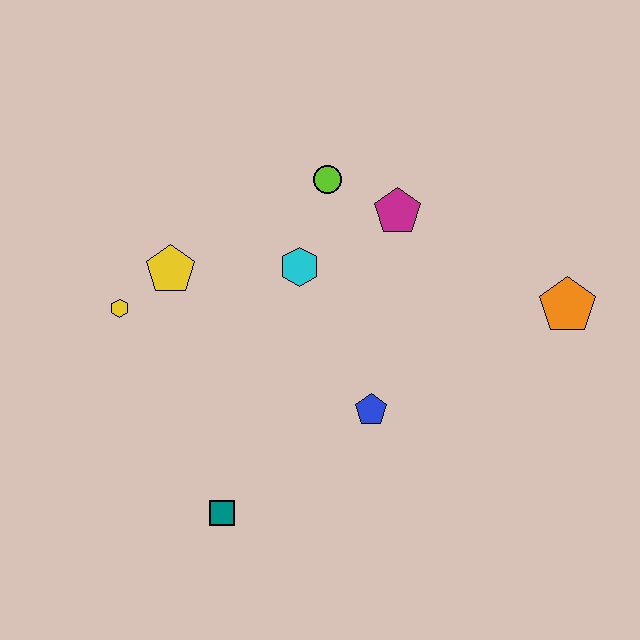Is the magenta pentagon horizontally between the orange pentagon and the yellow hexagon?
Yes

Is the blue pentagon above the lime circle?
No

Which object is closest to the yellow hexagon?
The yellow pentagon is closest to the yellow hexagon.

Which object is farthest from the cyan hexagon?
The orange pentagon is farthest from the cyan hexagon.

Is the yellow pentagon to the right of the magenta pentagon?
No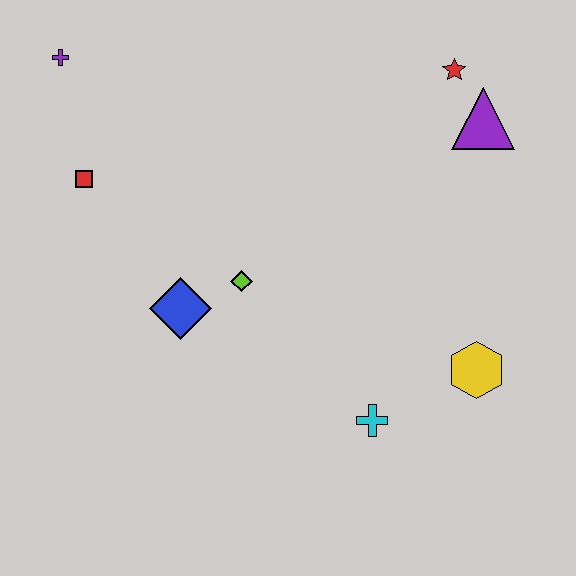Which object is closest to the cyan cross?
The yellow hexagon is closest to the cyan cross.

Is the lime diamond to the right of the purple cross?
Yes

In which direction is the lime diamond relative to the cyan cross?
The lime diamond is above the cyan cross.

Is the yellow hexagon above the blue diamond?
No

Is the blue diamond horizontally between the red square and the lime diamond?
Yes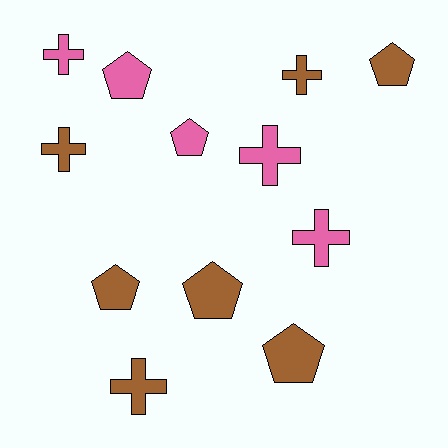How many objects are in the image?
There are 12 objects.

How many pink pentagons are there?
There are 2 pink pentagons.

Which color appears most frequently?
Brown, with 7 objects.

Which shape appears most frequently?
Pentagon, with 6 objects.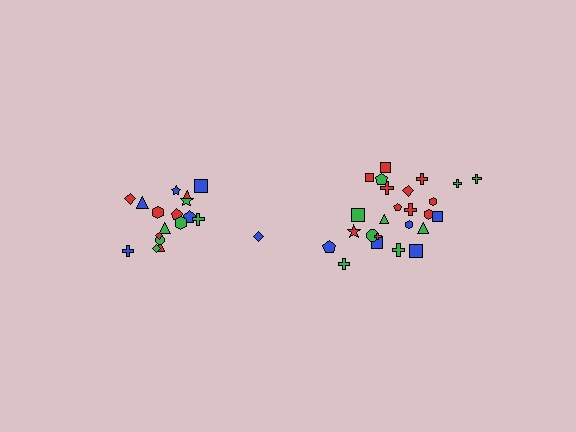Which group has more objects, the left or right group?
The right group.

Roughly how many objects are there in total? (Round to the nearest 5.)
Roughly 45 objects in total.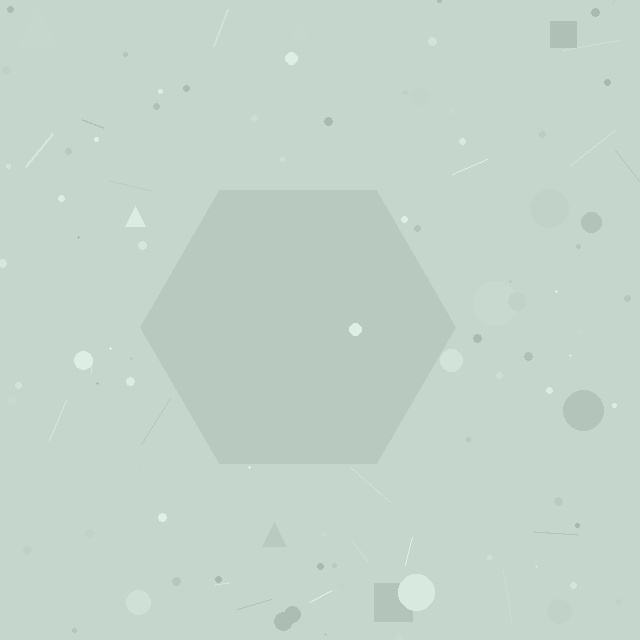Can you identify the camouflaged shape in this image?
The camouflaged shape is a hexagon.